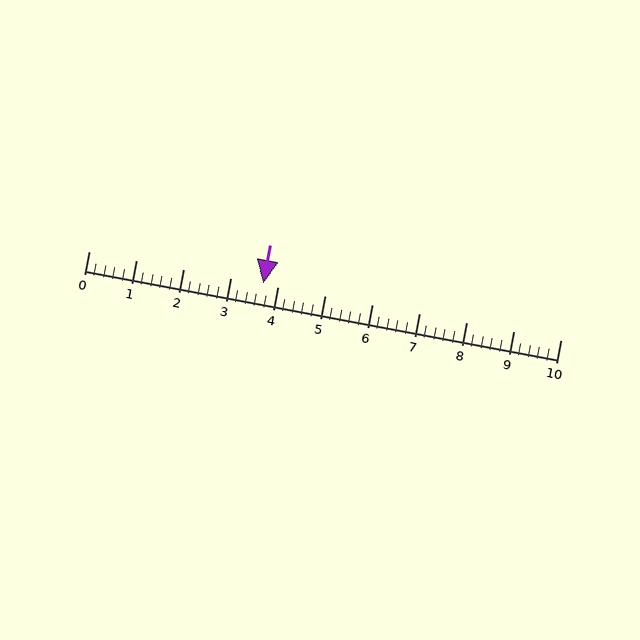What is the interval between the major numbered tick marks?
The major tick marks are spaced 1 units apart.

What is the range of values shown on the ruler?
The ruler shows values from 0 to 10.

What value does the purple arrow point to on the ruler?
The purple arrow points to approximately 3.7.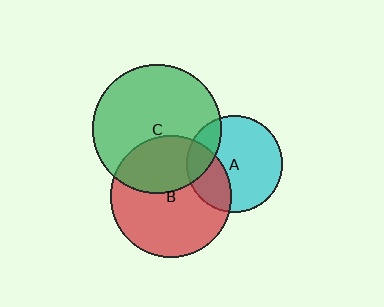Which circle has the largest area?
Circle C (green).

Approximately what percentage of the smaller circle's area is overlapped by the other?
Approximately 20%.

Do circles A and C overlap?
Yes.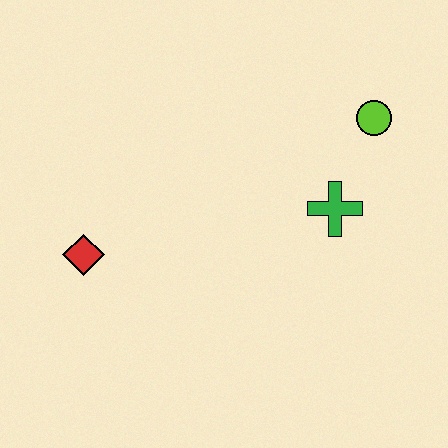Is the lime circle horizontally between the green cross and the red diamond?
No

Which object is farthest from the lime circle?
The red diamond is farthest from the lime circle.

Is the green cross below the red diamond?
No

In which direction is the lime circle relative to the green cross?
The lime circle is above the green cross.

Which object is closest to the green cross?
The lime circle is closest to the green cross.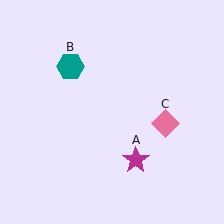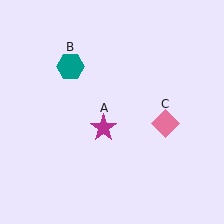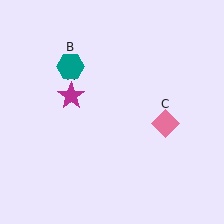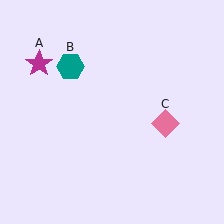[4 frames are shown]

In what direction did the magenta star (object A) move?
The magenta star (object A) moved up and to the left.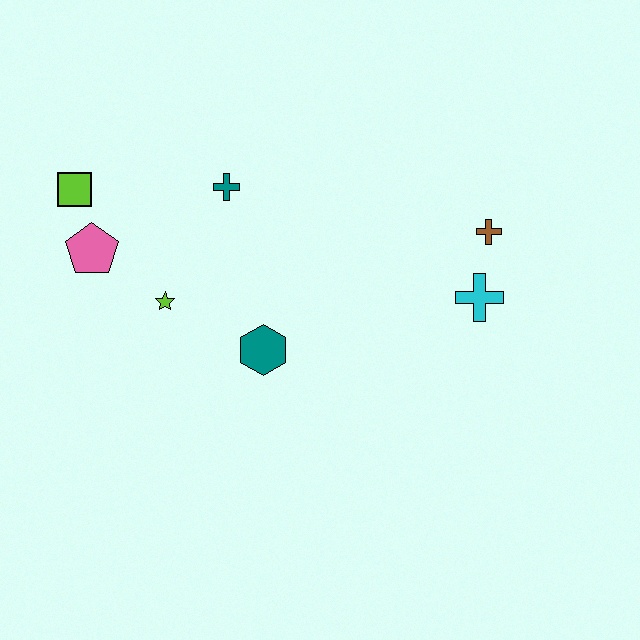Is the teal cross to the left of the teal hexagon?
Yes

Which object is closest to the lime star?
The pink pentagon is closest to the lime star.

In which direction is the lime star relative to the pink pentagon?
The lime star is to the right of the pink pentagon.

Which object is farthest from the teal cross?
The cyan cross is farthest from the teal cross.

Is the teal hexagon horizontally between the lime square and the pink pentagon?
No